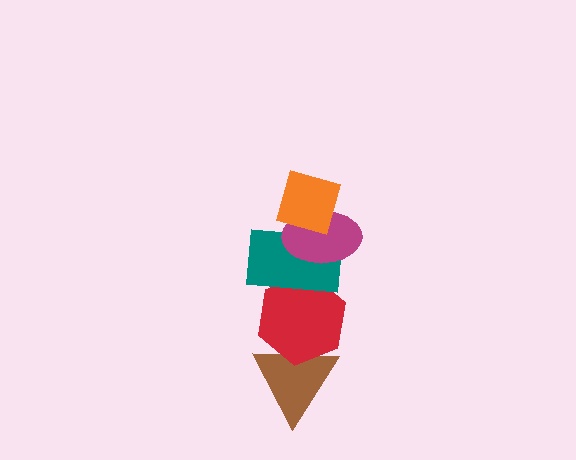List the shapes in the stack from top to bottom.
From top to bottom: the orange diamond, the magenta ellipse, the teal rectangle, the red hexagon, the brown triangle.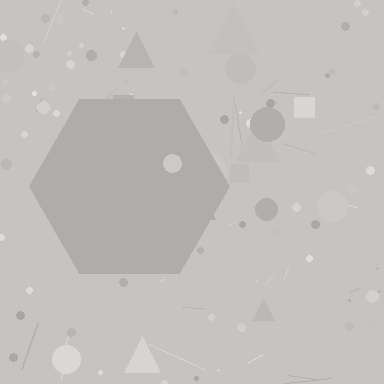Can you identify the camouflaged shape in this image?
The camouflaged shape is a hexagon.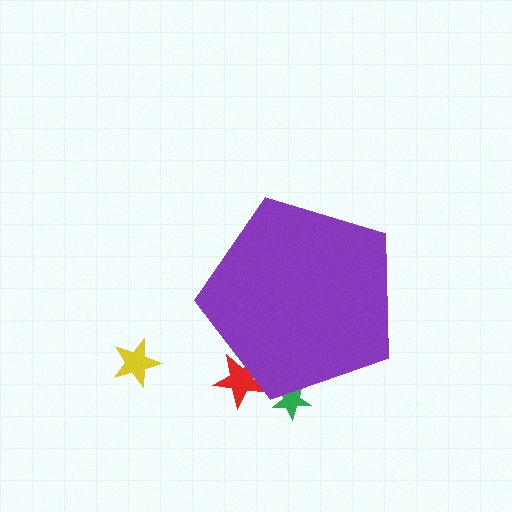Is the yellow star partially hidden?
No, the yellow star is fully visible.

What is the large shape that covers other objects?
A purple pentagon.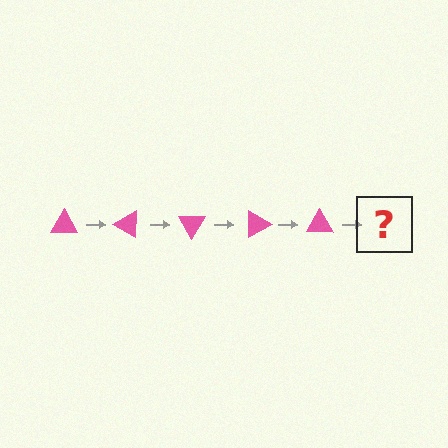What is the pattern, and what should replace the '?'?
The pattern is that the triangle rotates 30 degrees each step. The '?' should be a pink triangle rotated 150 degrees.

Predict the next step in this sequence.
The next step is a pink triangle rotated 150 degrees.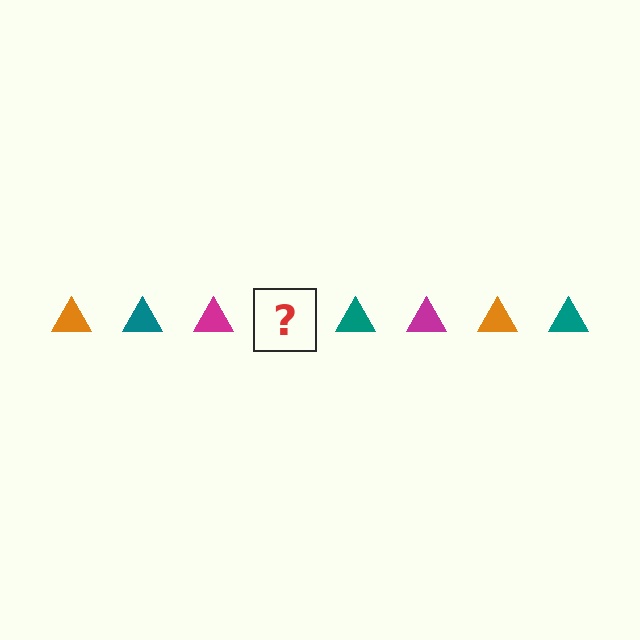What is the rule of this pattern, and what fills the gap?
The rule is that the pattern cycles through orange, teal, magenta triangles. The gap should be filled with an orange triangle.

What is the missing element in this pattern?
The missing element is an orange triangle.